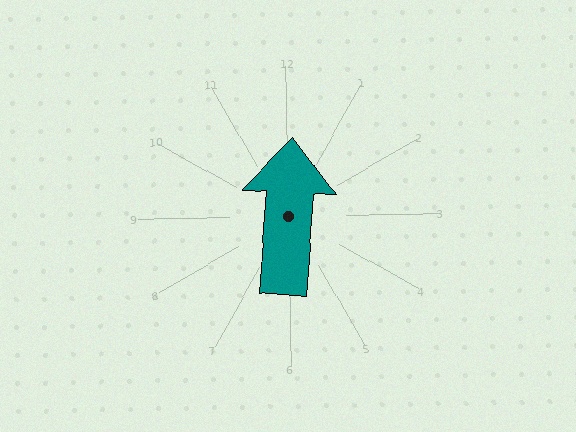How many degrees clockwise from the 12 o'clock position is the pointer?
Approximately 4 degrees.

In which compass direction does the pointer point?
North.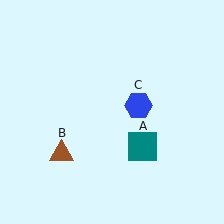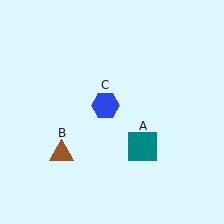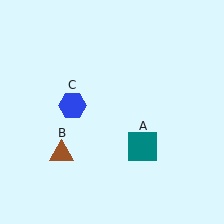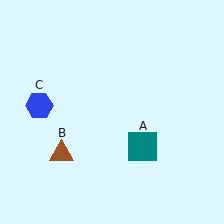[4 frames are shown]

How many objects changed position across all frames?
1 object changed position: blue hexagon (object C).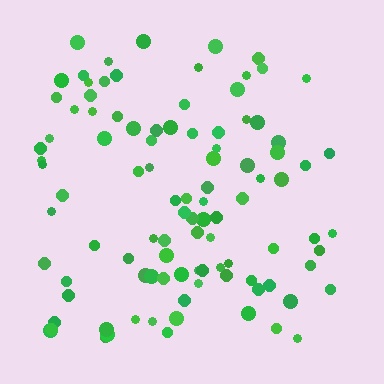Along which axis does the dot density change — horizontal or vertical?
Horizontal.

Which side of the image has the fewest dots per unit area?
The right.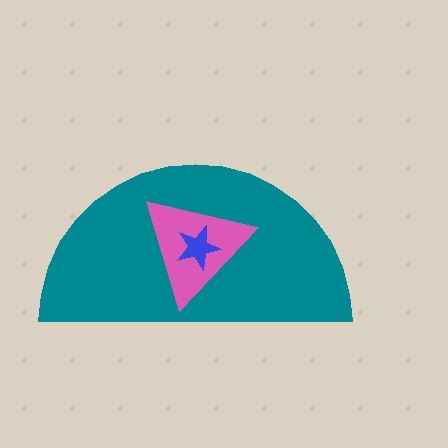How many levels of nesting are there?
3.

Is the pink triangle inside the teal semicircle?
Yes.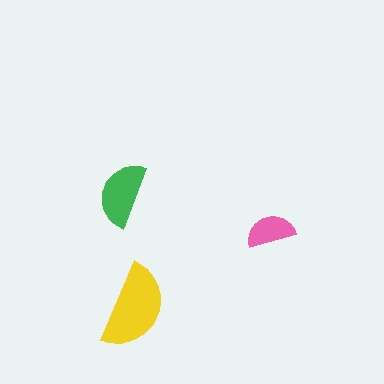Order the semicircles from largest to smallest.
the yellow one, the green one, the pink one.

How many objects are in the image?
There are 3 objects in the image.